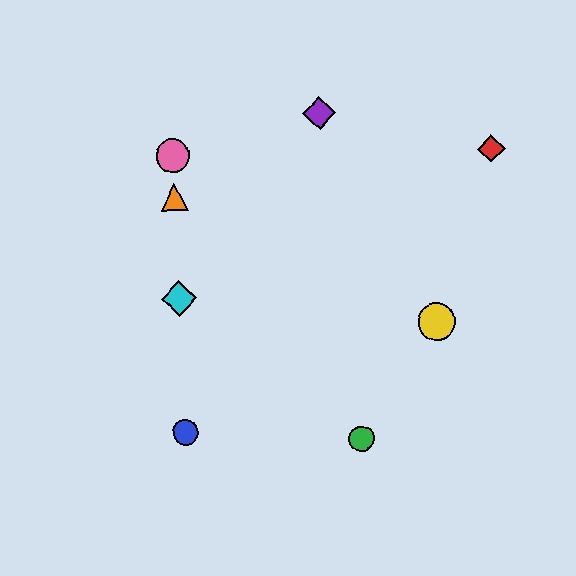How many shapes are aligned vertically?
4 shapes (the blue circle, the orange triangle, the cyan diamond, the pink circle) are aligned vertically.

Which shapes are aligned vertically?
The blue circle, the orange triangle, the cyan diamond, the pink circle are aligned vertically.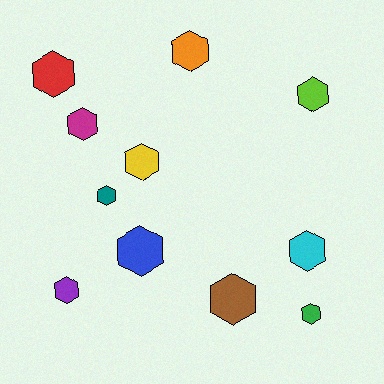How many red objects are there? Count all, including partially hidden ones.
There is 1 red object.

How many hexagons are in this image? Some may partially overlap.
There are 11 hexagons.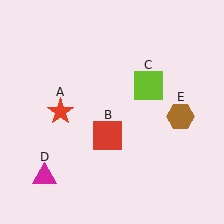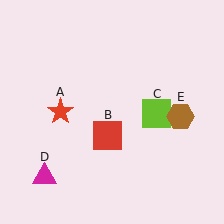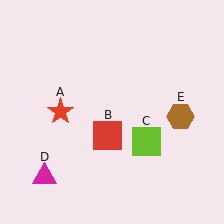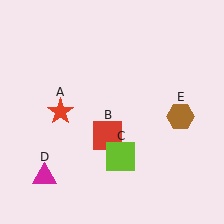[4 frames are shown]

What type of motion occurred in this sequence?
The lime square (object C) rotated clockwise around the center of the scene.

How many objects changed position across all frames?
1 object changed position: lime square (object C).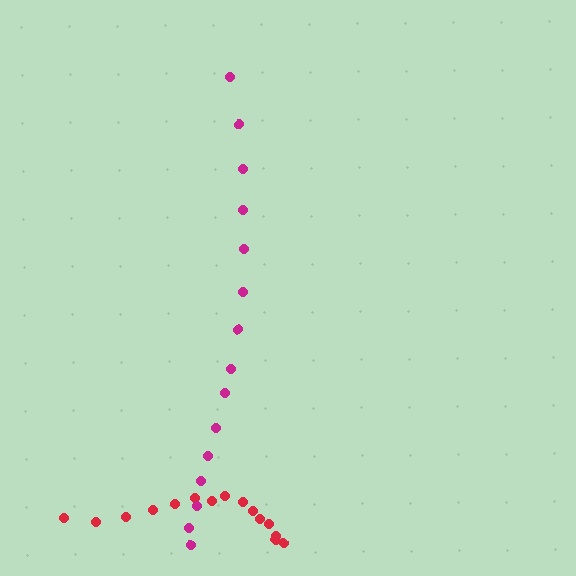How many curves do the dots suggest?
There are 2 distinct paths.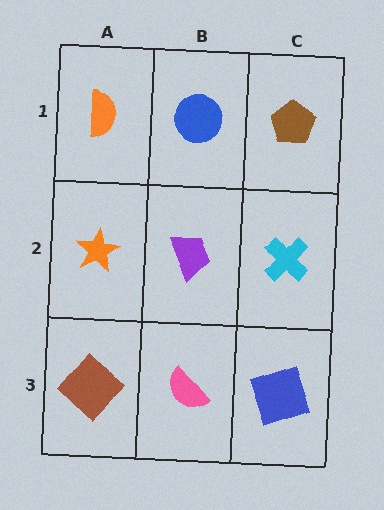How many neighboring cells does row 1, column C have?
2.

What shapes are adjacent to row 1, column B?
A purple trapezoid (row 2, column B), an orange semicircle (row 1, column A), a brown pentagon (row 1, column C).